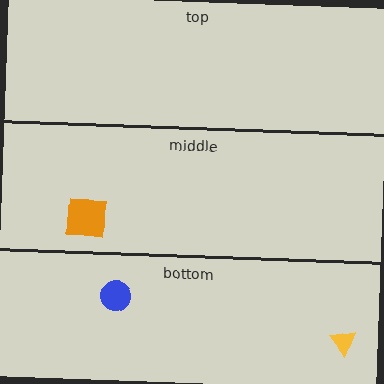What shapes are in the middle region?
The orange square.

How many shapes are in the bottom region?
2.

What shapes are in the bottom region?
The yellow triangle, the blue circle.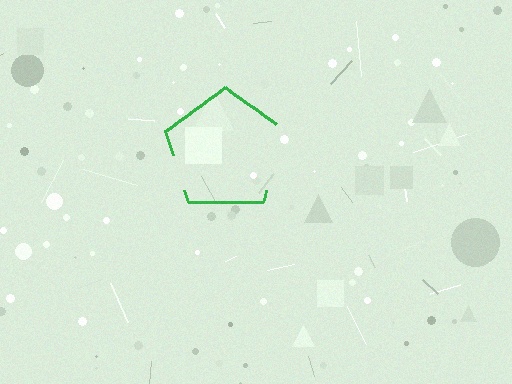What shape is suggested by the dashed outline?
The dashed outline suggests a pentagon.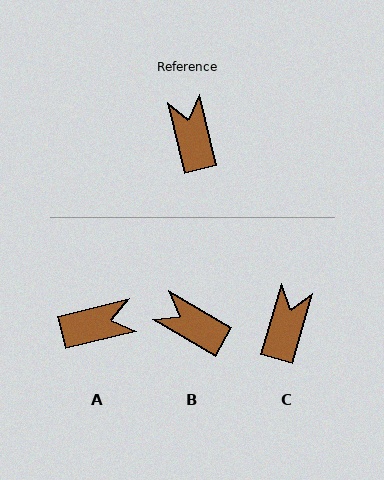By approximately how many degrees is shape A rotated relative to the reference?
Approximately 90 degrees clockwise.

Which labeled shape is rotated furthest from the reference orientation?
A, about 90 degrees away.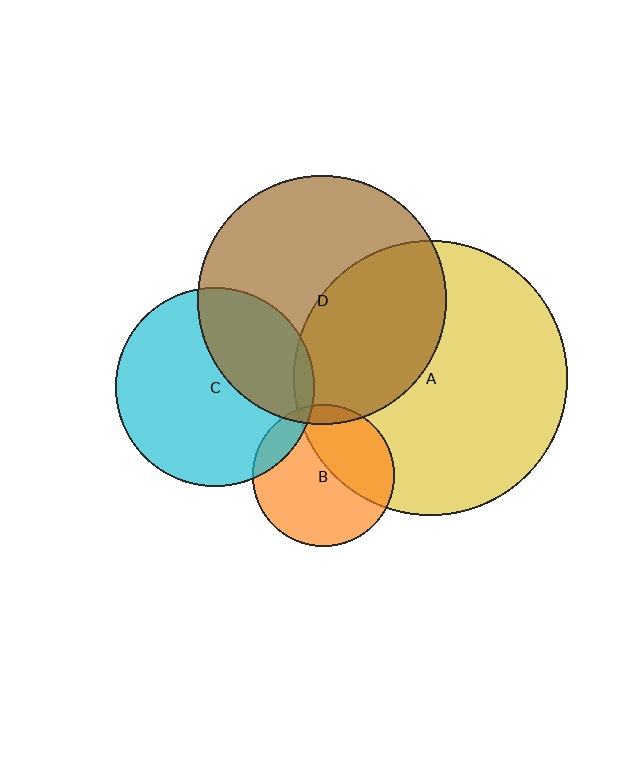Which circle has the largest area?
Circle A (yellow).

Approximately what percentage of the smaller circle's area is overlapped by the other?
Approximately 35%.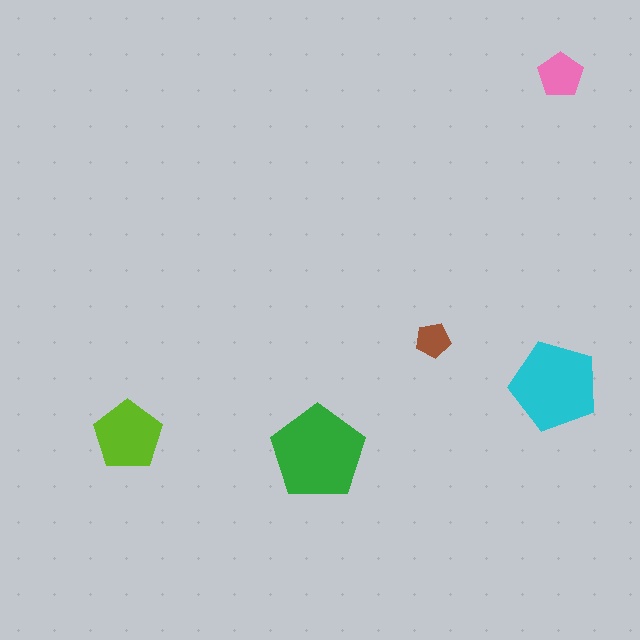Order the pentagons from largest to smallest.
the green one, the cyan one, the lime one, the pink one, the brown one.